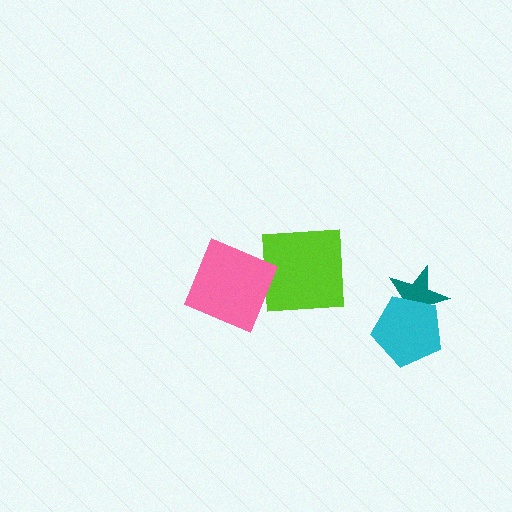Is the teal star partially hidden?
Yes, it is partially covered by another shape.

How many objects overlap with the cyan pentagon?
1 object overlaps with the cyan pentagon.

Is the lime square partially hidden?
No, no other shape covers it.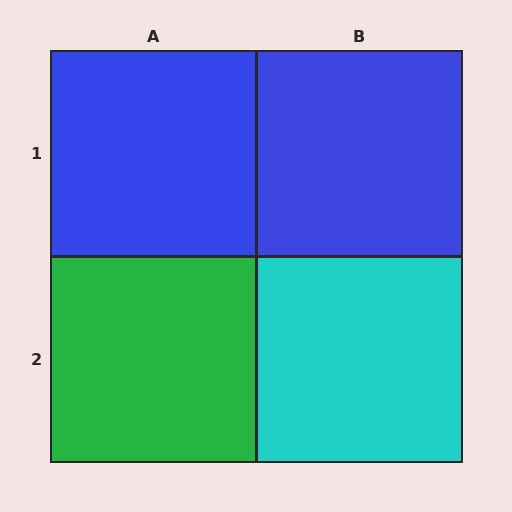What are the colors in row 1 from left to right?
Blue, blue.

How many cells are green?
1 cell is green.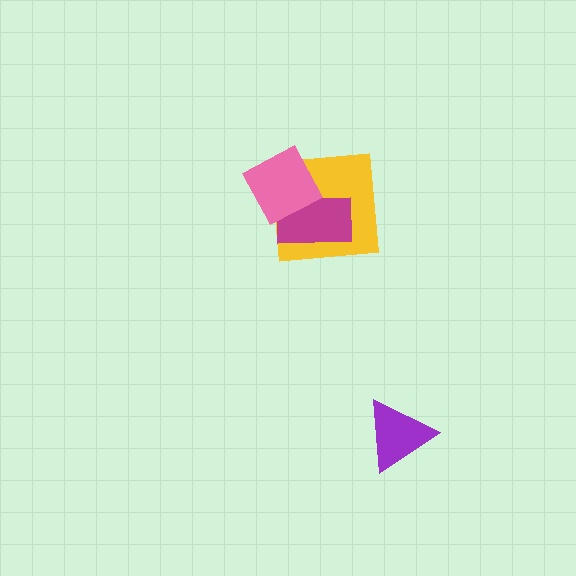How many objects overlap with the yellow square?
2 objects overlap with the yellow square.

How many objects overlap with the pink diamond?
2 objects overlap with the pink diamond.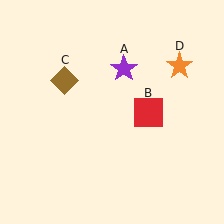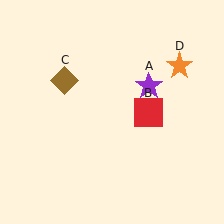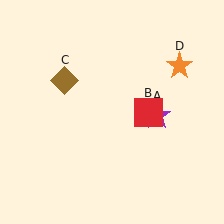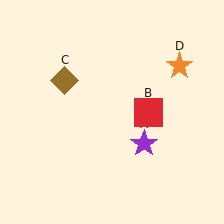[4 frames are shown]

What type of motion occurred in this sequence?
The purple star (object A) rotated clockwise around the center of the scene.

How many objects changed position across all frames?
1 object changed position: purple star (object A).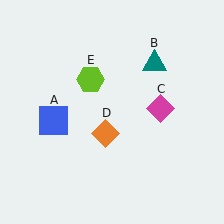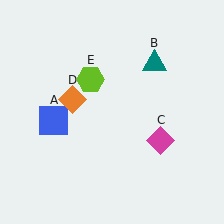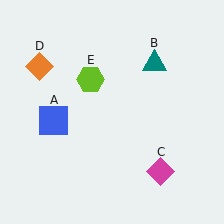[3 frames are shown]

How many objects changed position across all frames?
2 objects changed position: magenta diamond (object C), orange diamond (object D).